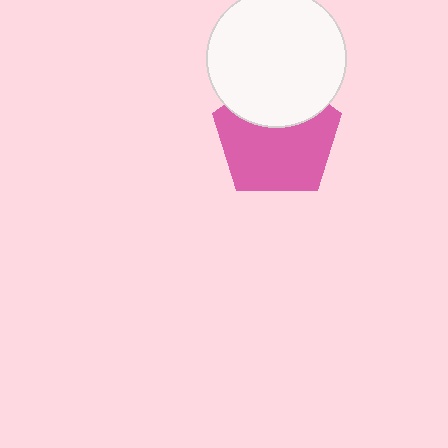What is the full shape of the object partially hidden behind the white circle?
The partially hidden object is a pink pentagon.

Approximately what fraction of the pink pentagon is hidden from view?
Roughly 33% of the pink pentagon is hidden behind the white circle.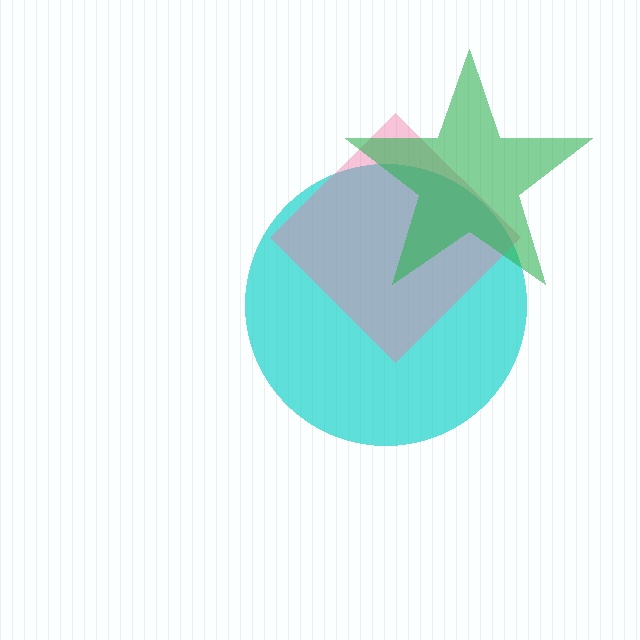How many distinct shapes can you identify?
There are 3 distinct shapes: a cyan circle, a pink diamond, a green star.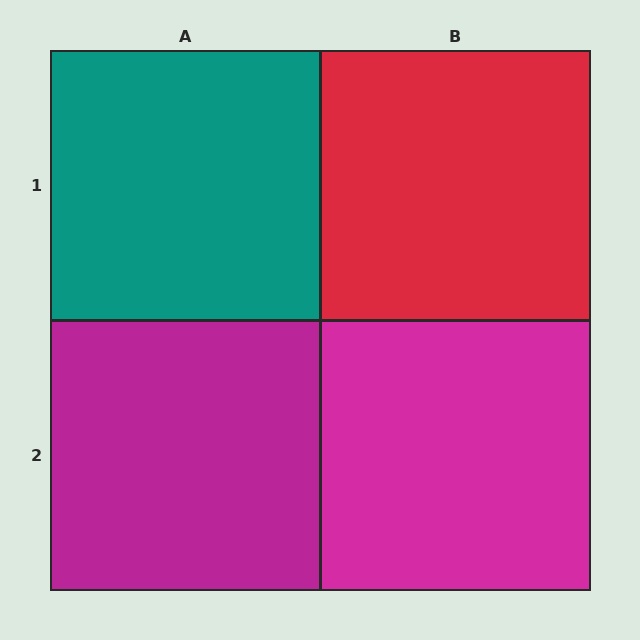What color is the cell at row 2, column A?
Magenta.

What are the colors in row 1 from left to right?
Teal, red.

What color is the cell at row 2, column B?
Magenta.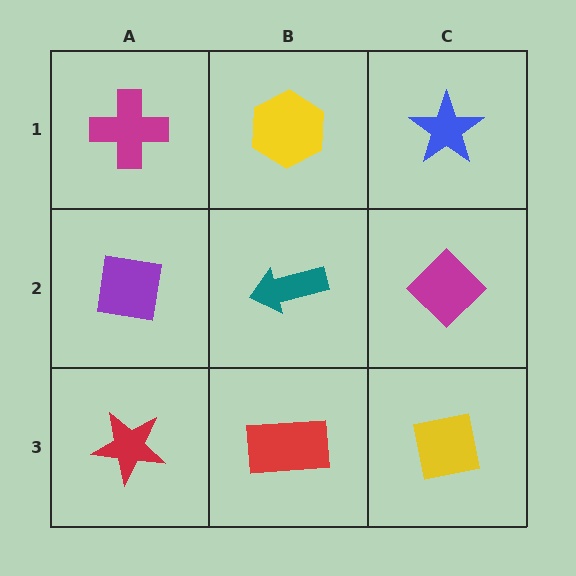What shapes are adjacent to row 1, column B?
A teal arrow (row 2, column B), a magenta cross (row 1, column A), a blue star (row 1, column C).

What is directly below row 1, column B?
A teal arrow.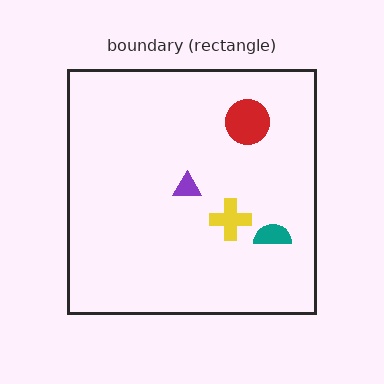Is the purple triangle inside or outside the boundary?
Inside.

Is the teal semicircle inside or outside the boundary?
Inside.